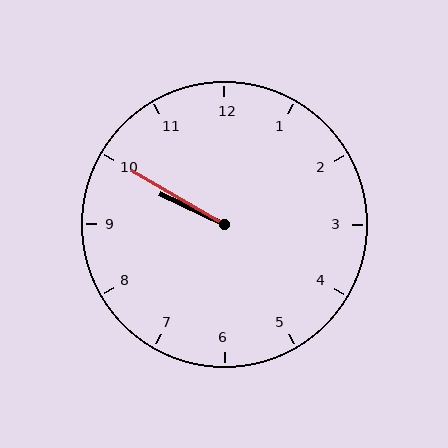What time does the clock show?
9:50.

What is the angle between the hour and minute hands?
Approximately 5 degrees.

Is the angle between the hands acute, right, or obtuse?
It is acute.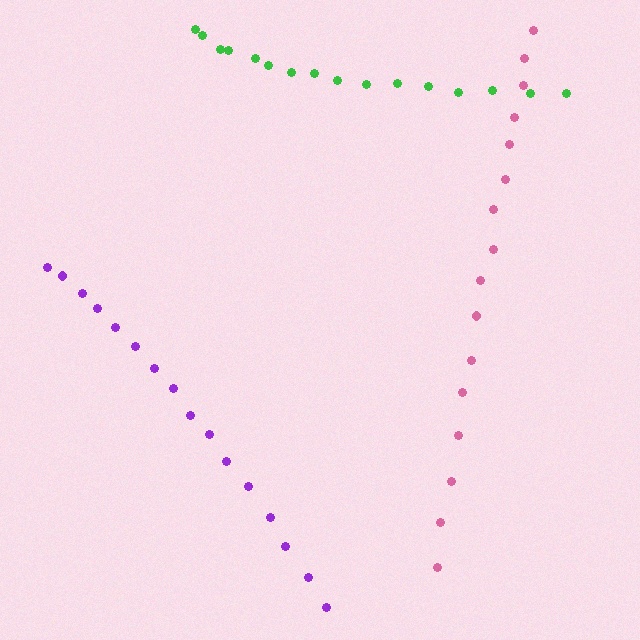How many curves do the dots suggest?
There are 3 distinct paths.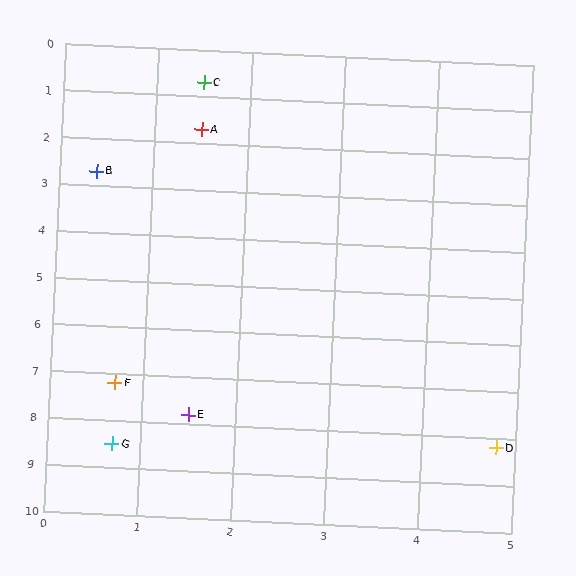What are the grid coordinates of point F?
Point F is at approximately (0.7, 7.2).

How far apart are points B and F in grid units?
Points B and F are about 4.5 grid units apart.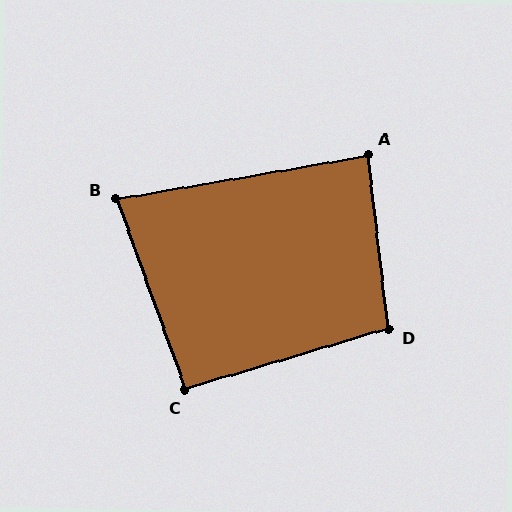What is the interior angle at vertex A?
Approximately 87 degrees (approximately right).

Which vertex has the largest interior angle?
D, at approximately 100 degrees.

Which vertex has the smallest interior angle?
B, at approximately 80 degrees.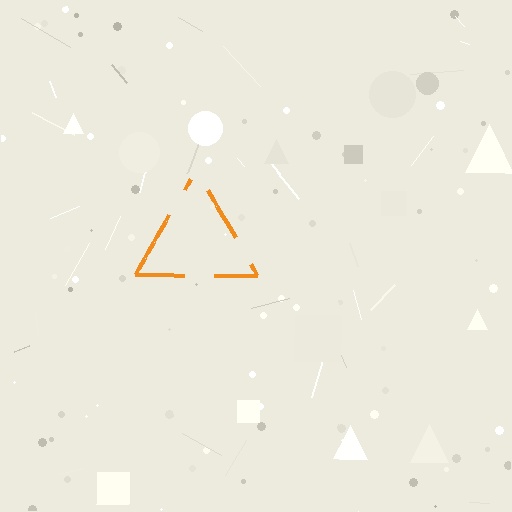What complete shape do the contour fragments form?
The contour fragments form a triangle.